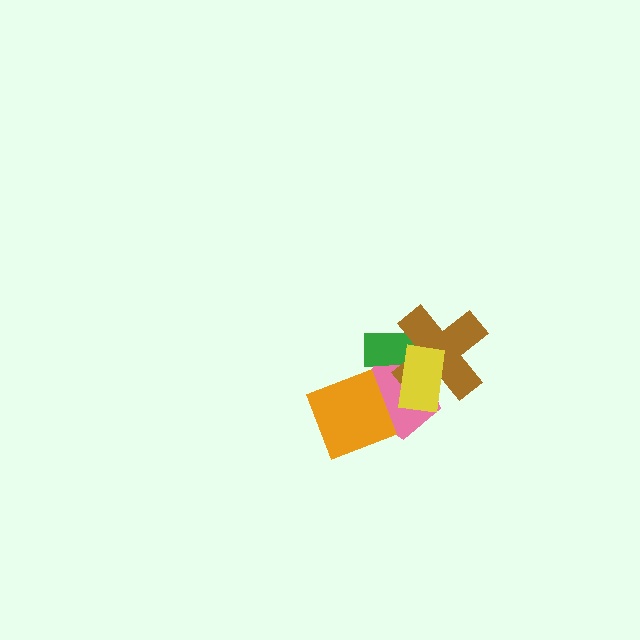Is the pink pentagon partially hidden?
Yes, it is partially covered by another shape.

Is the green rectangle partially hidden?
Yes, it is partially covered by another shape.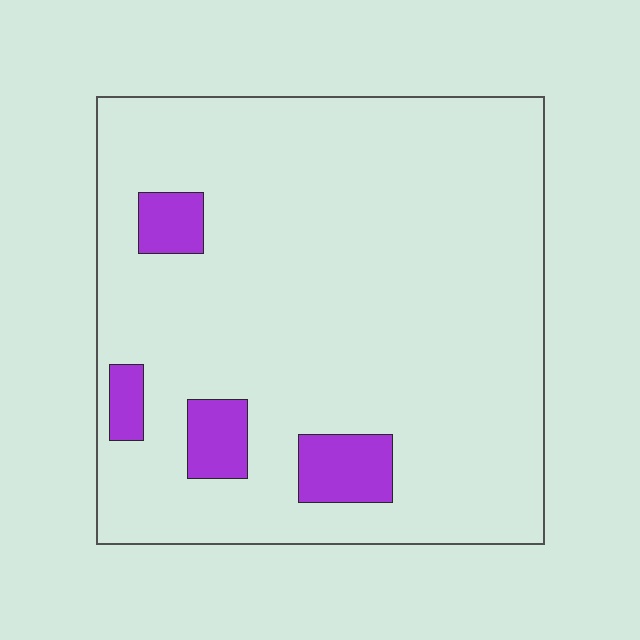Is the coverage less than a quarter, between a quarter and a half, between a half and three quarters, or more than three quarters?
Less than a quarter.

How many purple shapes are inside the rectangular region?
4.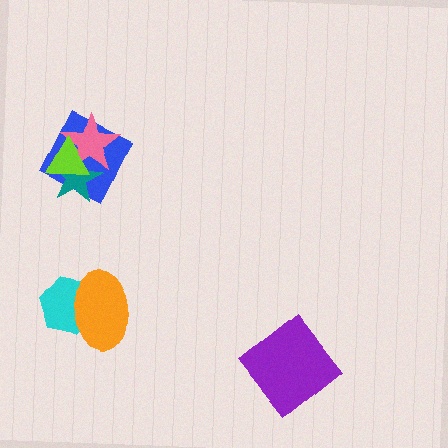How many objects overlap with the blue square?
3 objects overlap with the blue square.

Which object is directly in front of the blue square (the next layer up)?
The teal star is directly in front of the blue square.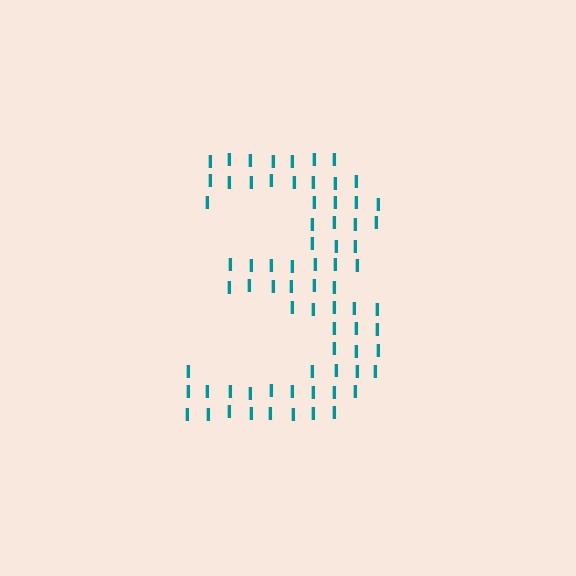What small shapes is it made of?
It is made of small letter I's.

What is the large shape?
The large shape is the digit 3.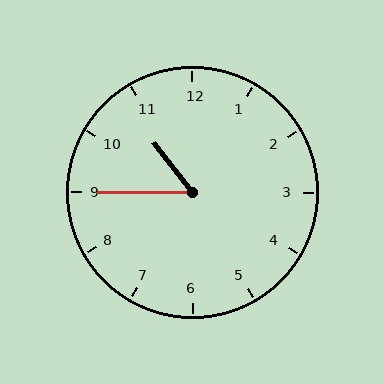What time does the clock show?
10:45.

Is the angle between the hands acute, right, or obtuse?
It is acute.